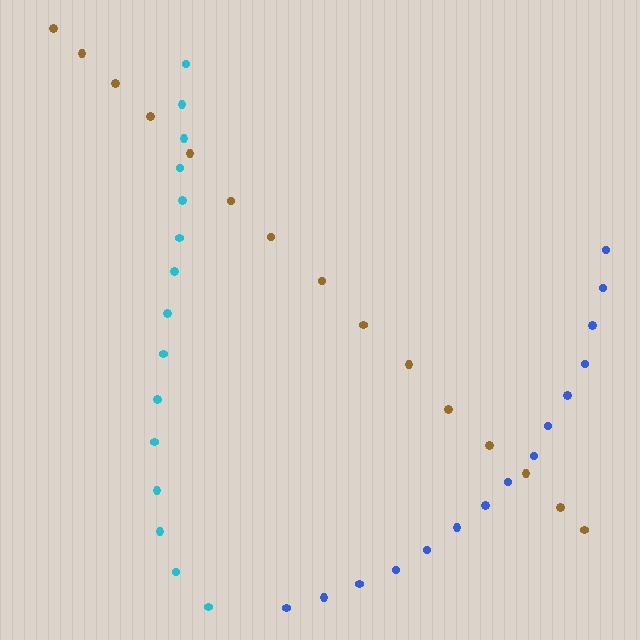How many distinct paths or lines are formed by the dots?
There are 3 distinct paths.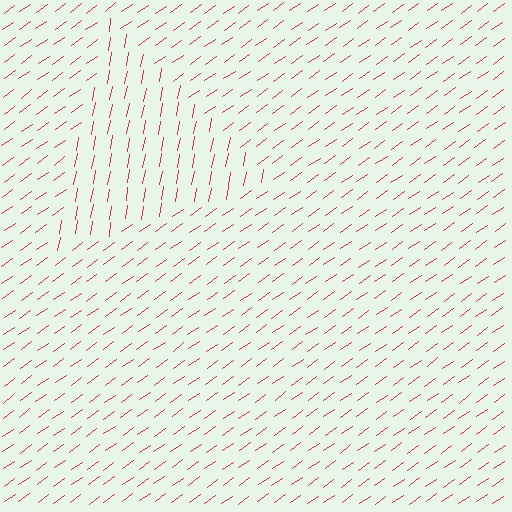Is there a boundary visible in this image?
Yes, there is a texture boundary formed by a change in line orientation.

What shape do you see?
I see a triangle.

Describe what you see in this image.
The image is filled with small red line segments. A triangle region in the image has lines oriented differently from the surrounding lines, creating a visible texture boundary.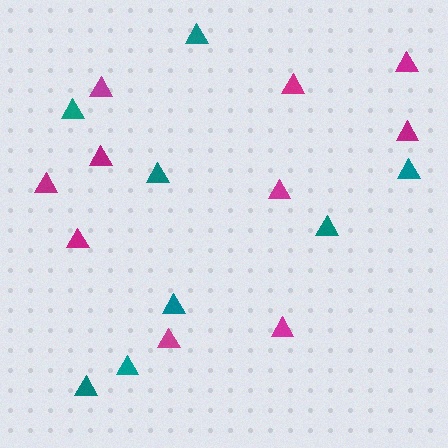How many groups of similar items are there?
There are 2 groups: one group of magenta triangles (10) and one group of teal triangles (8).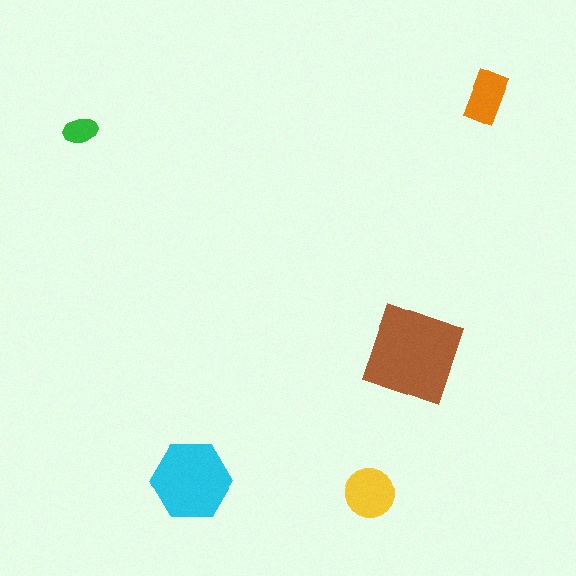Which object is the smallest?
The green ellipse.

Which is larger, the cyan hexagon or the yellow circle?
The cyan hexagon.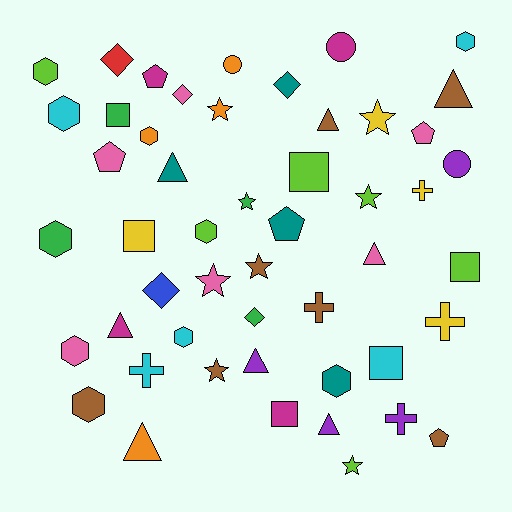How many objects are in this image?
There are 50 objects.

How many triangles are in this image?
There are 8 triangles.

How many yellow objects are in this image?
There are 4 yellow objects.